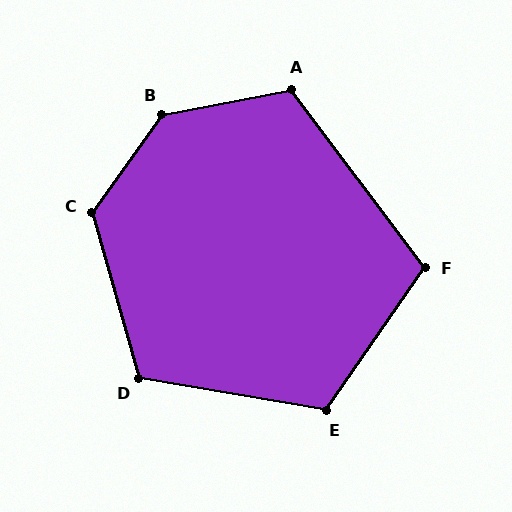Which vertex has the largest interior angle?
B, at approximately 136 degrees.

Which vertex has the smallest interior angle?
F, at approximately 108 degrees.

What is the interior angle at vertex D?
Approximately 115 degrees (obtuse).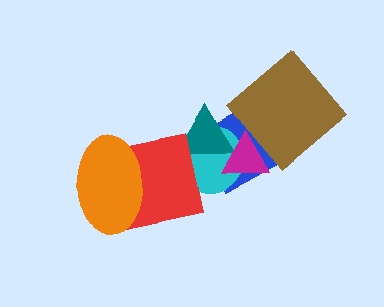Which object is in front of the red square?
The orange ellipse is in front of the red square.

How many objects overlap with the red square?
2 objects overlap with the red square.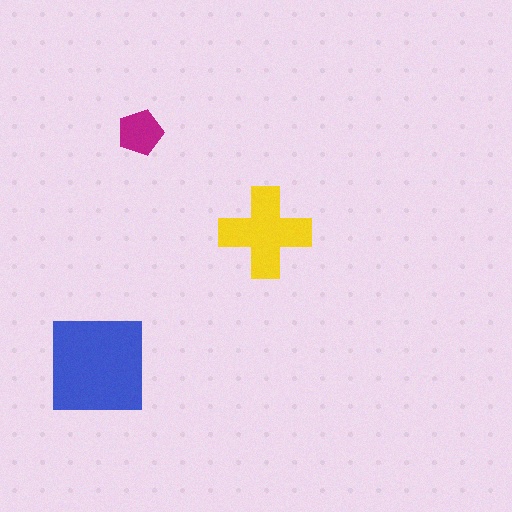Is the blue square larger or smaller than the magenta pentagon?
Larger.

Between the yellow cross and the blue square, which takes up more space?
The blue square.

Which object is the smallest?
The magenta pentagon.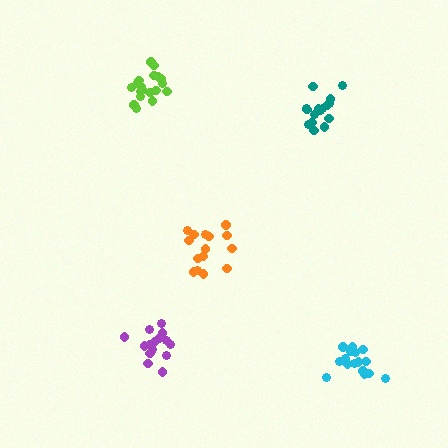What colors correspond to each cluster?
The clusters are colored: cyan, teal, orange, lime, purple.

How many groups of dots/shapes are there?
There are 5 groups.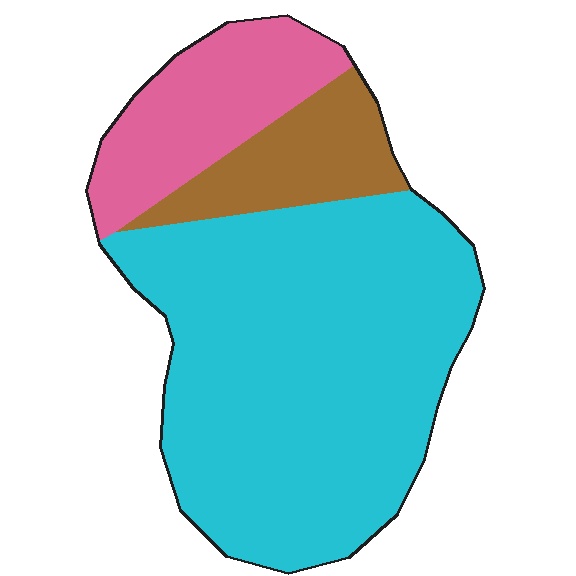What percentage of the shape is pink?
Pink covers about 20% of the shape.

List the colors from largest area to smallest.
From largest to smallest: cyan, pink, brown.